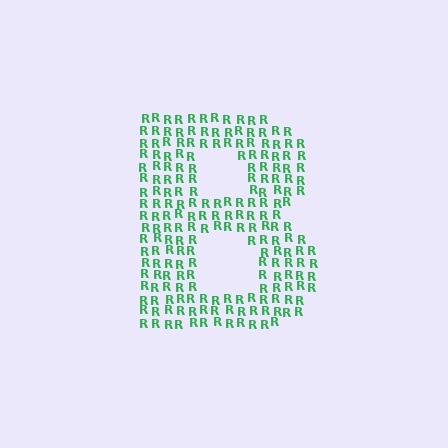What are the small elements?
The small elements are letter R's.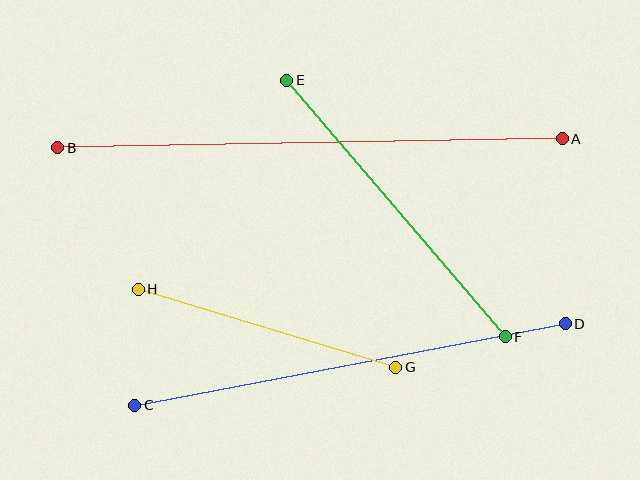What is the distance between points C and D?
The distance is approximately 438 pixels.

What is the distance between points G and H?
The distance is approximately 269 pixels.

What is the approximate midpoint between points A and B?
The midpoint is at approximately (310, 143) pixels.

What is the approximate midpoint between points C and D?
The midpoint is at approximately (350, 365) pixels.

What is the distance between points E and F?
The distance is approximately 337 pixels.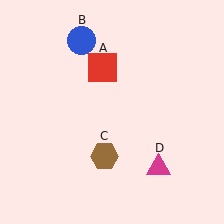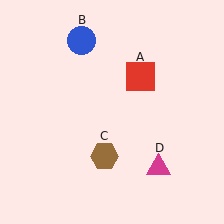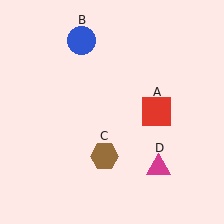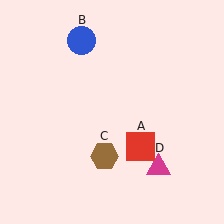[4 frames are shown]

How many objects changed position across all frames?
1 object changed position: red square (object A).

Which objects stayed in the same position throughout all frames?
Blue circle (object B) and brown hexagon (object C) and magenta triangle (object D) remained stationary.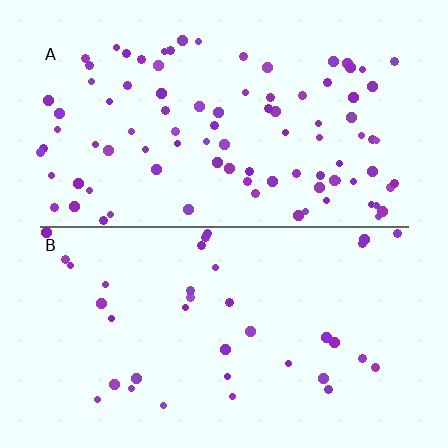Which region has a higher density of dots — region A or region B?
A (the top).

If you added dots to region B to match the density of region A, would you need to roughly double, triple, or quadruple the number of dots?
Approximately triple.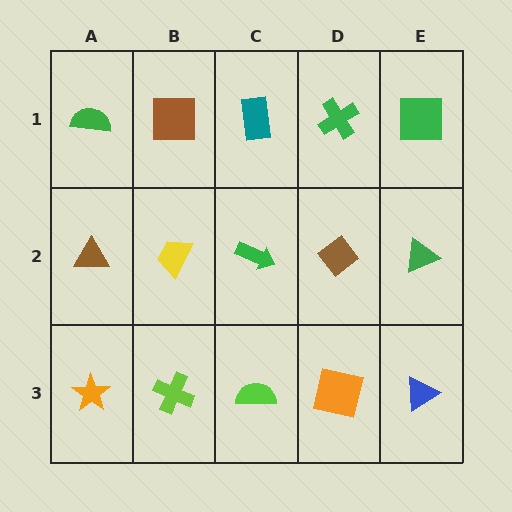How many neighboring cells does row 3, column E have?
2.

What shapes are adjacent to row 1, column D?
A brown diamond (row 2, column D), a teal rectangle (row 1, column C), a green square (row 1, column E).